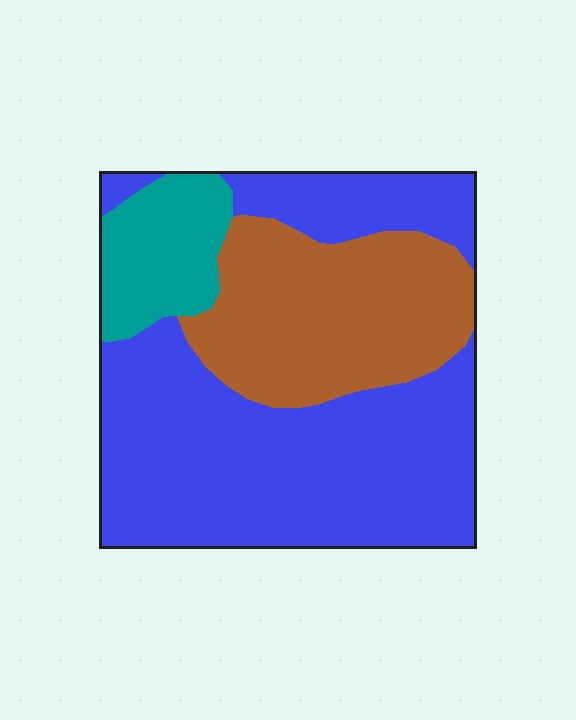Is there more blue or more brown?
Blue.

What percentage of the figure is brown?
Brown covers around 30% of the figure.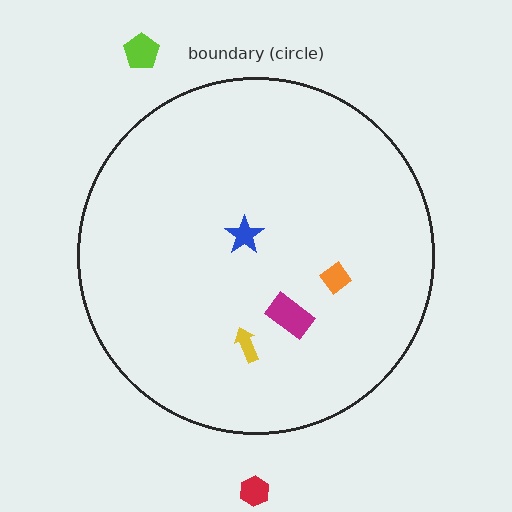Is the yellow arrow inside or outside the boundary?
Inside.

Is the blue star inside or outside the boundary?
Inside.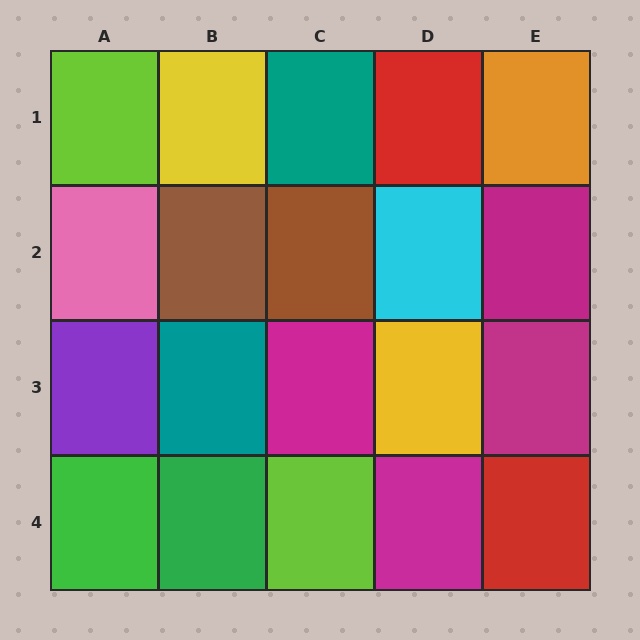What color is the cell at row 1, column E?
Orange.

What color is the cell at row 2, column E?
Magenta.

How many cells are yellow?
2 cells are yellow.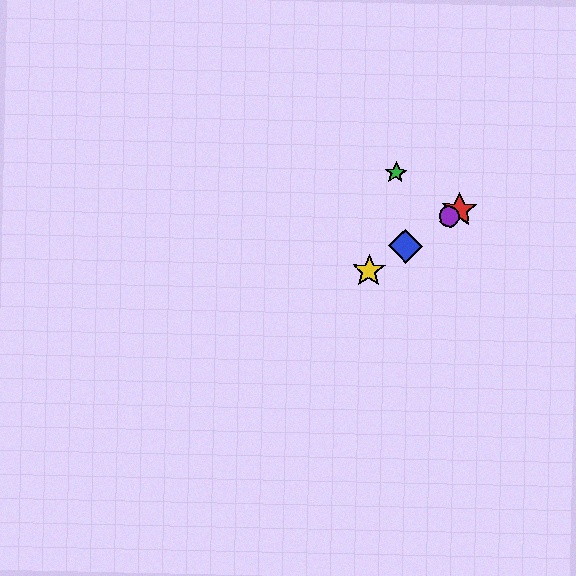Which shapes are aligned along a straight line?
The red star, the blue diamond, the yellow star, the purple circle are aligned along a straight line.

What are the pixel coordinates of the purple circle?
The purple circle is at (449, 217).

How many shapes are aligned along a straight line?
4 shapes (the red star, the blue diamond, the yellow star, the purple circle) are aligned along a straight line.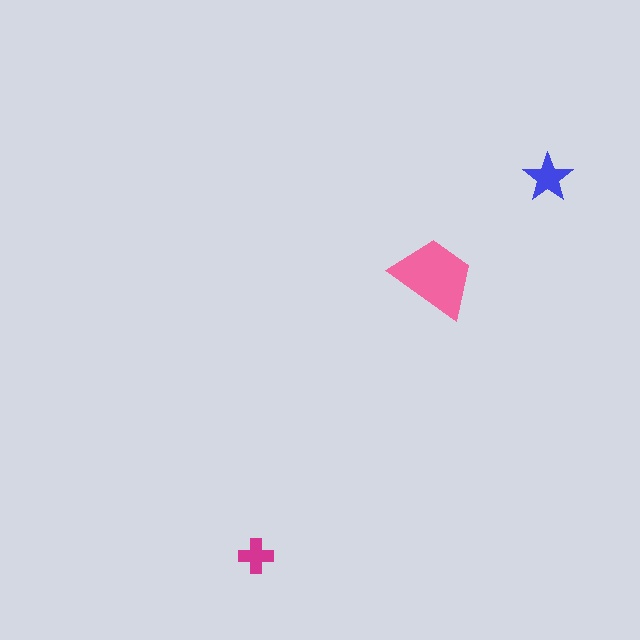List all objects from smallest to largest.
The magenta cross, the blue star, the pink trapezoid.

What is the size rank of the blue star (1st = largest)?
2nd.